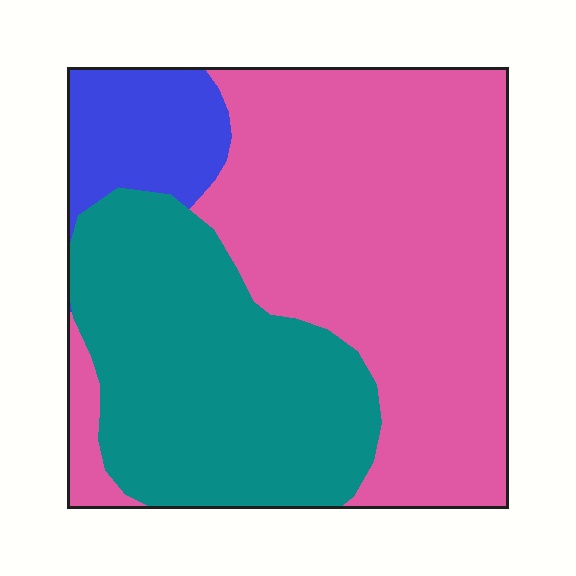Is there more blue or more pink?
Pink.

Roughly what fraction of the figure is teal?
Teal covers 36% of the figure.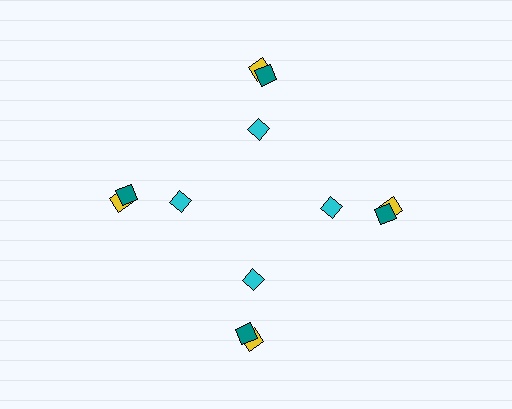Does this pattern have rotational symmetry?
Yes, this pattern has 4-fold rotational symmetry. It looks the same after rotating 90 degrees around the center.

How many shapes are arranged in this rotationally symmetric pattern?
There are 12 shapes, arranged in 4 groups of 3.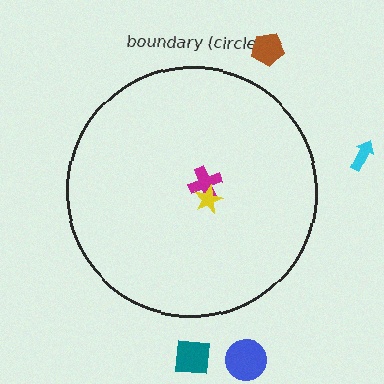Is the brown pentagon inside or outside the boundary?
Outside.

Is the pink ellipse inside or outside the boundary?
Outside.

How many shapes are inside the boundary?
2 inside, 5 outside.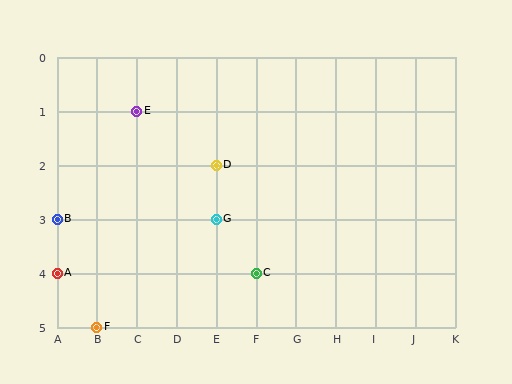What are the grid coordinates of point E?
Point E is at grid coordinates (C, 1).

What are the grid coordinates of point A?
Point A is at grid coordinates (A, 4).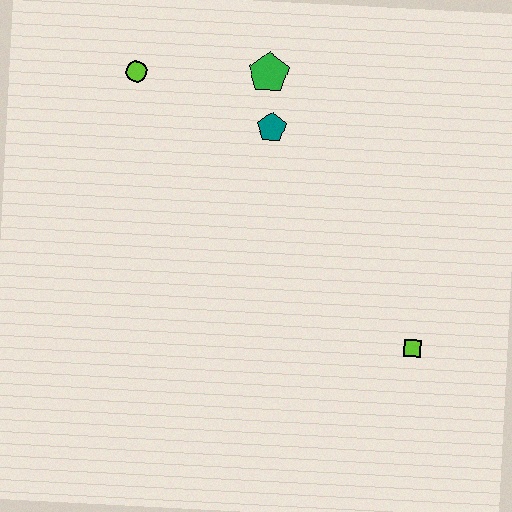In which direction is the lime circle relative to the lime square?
The lime circle is to the left of the lime square.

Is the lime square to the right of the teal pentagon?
Yes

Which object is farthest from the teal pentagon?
The lime square is farthest from the teal pentagon.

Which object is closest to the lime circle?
The green pentagon is closest to the lime circle.